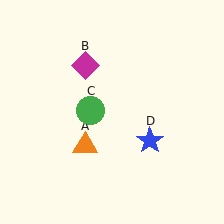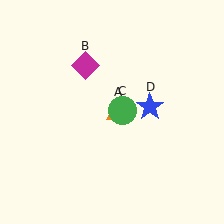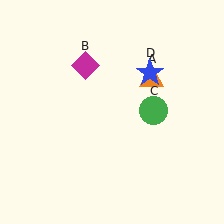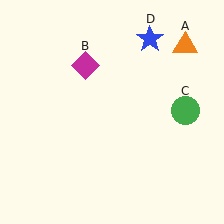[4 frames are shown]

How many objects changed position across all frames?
3 objects changed position: orange triangle (object A), green circle (object C), blue star (object D).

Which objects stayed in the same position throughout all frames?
Magenta diamond (object B) remained stationary.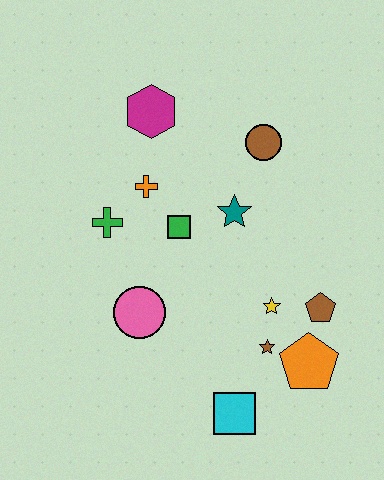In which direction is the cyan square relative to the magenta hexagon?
The cyan square is below the magenta hexagon.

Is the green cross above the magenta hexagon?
No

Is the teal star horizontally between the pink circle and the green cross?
No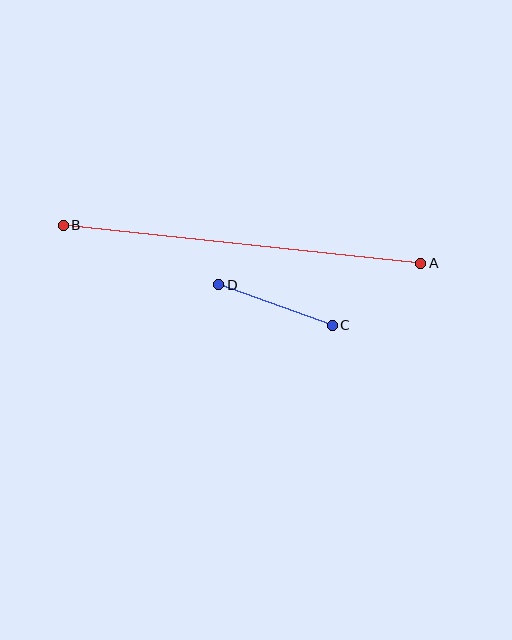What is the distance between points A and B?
The distance is approximately 360 pixels.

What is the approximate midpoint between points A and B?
The midpoint is at approximately (242, 244) pixels.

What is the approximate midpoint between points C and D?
The midpoint is at approximately (276, 305) pixels.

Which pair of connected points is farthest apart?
Points A and B are farthest apart.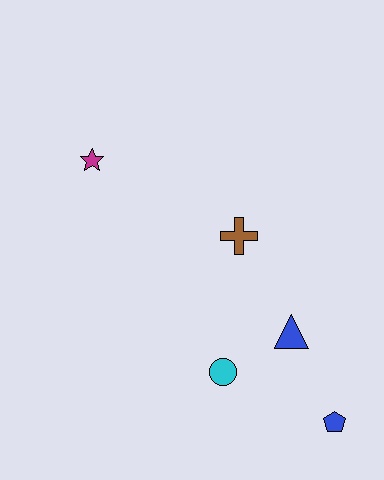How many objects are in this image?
There are 5 objects.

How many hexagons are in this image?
There are no hexagons.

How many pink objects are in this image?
There are no pink objects.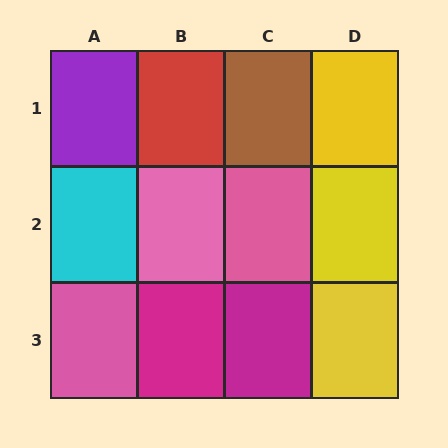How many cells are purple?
1 cell is purple.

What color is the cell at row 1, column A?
Purple.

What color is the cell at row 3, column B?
Magenta.